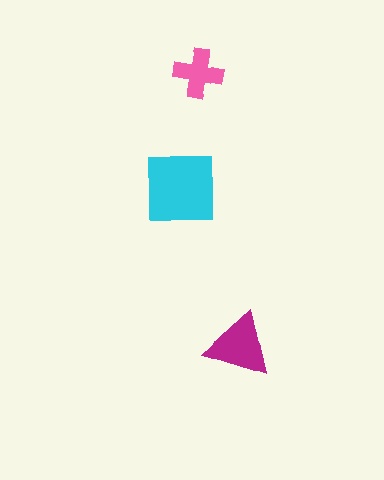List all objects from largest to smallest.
The cyan square, the magenta triangle, the pink cross.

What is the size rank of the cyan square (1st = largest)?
1st.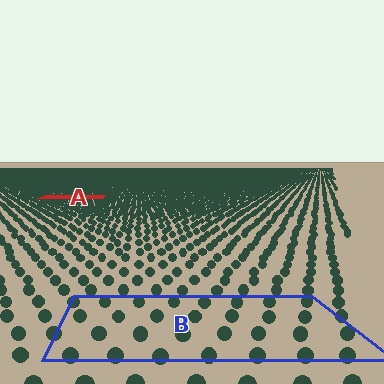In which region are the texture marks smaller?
The texture marks are smaller in region A, because it is farther away.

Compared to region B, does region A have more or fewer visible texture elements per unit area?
Region A has more texture elements per unit area — they are packed more densely because it is farther away.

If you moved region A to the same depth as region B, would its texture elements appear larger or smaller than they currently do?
They would appear larger. At a closer depth, the same texture elements are projected at a bigger on-screen size.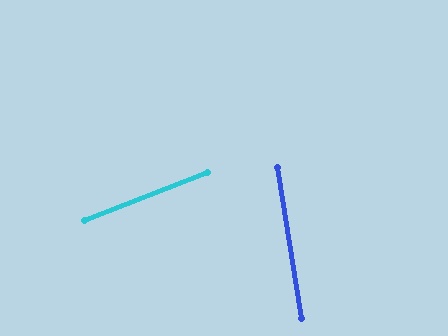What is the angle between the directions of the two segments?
Approximately 78 degrees.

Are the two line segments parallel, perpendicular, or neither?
Neither parallel nor perpendicular — they differ by about 78°.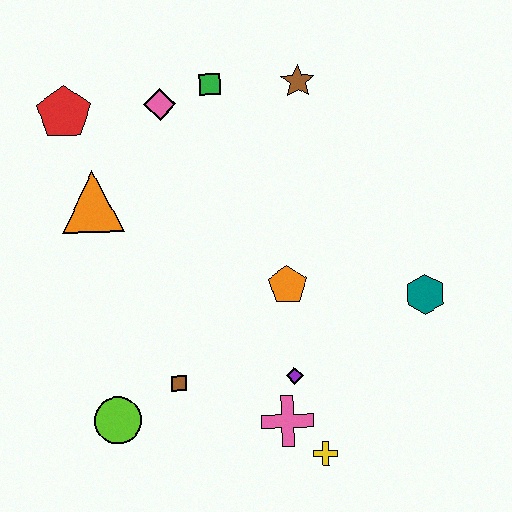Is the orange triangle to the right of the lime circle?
No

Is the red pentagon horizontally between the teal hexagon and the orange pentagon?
No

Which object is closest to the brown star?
The green square is closest to the brown star.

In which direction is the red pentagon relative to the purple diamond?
The red pentagon is above the purple diamond.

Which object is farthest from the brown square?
The brown star is farthest from the brown square.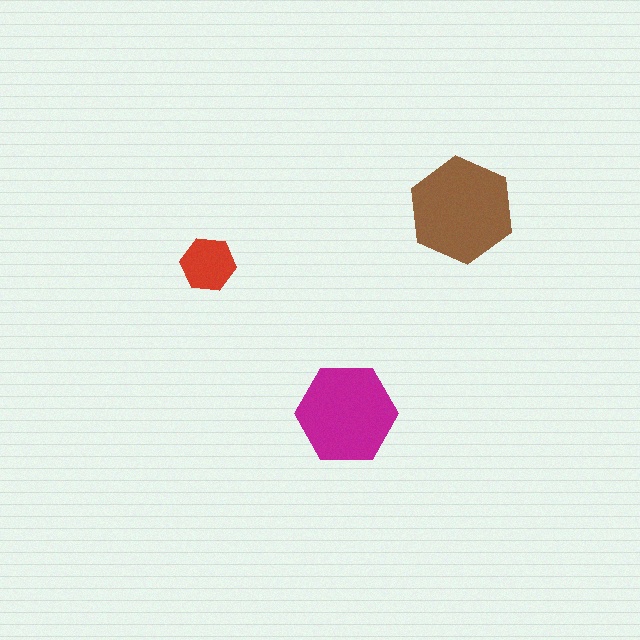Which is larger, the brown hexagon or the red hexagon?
The brown one.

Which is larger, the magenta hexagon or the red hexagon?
The magenta one.